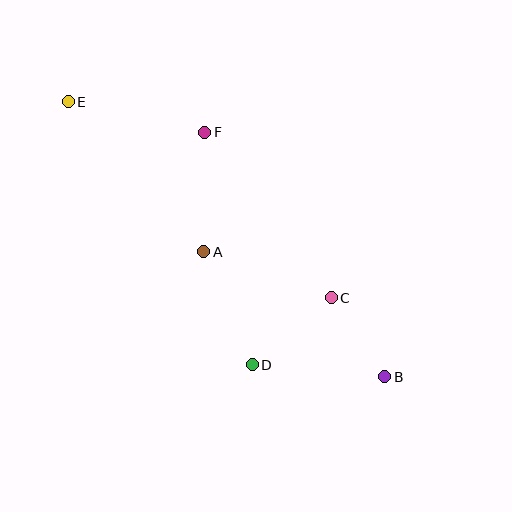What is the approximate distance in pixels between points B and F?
The distance between B and F is approximately 303 pixels.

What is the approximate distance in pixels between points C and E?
The distance between C and E is approximately 328 pixels.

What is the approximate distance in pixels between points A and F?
The distance between A and F is approximately 119 pixels.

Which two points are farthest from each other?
Points B and E are farthest from each other.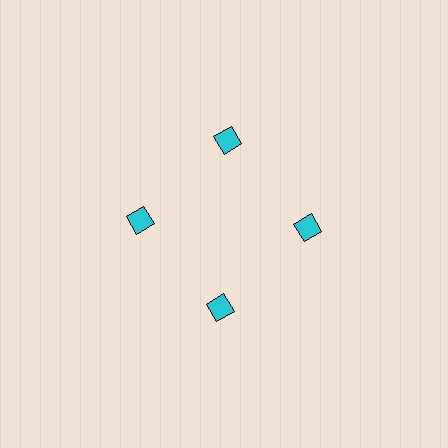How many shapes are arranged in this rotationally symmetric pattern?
There are 4 shapes, arranged in 4 groups of 1.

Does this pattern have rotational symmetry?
Yes, this pattern has 4-fold rotational symmetry. It looks the same after rotating 90 degrees around the center.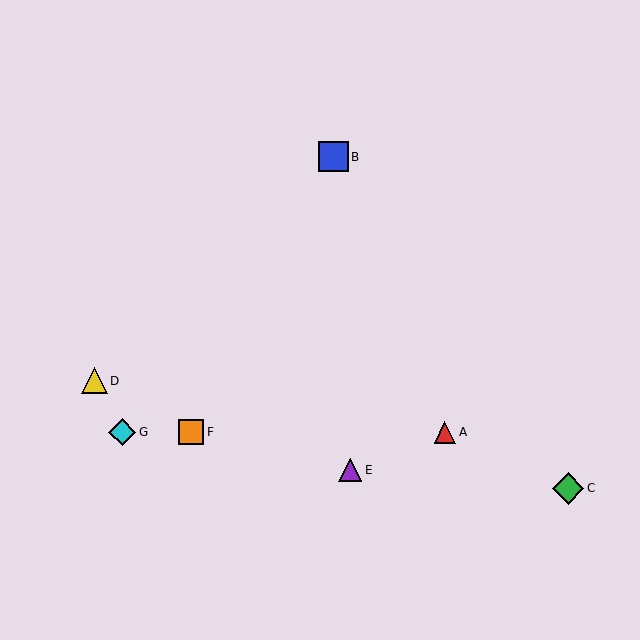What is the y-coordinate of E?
Object E is at y≈470.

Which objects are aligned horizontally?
Objects A, F, G are aligned horizontally.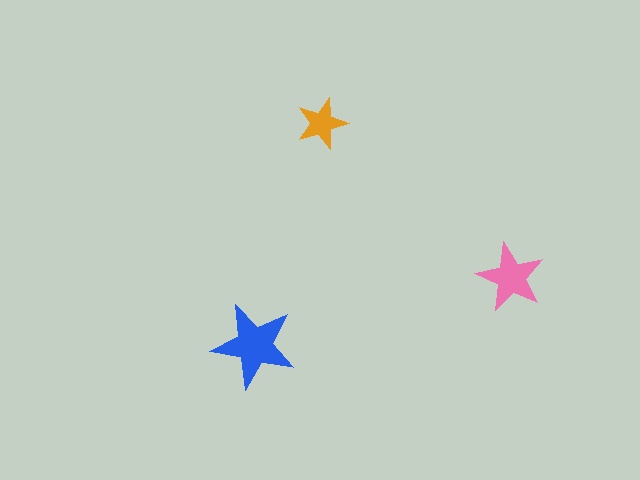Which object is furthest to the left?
The blue star is leftmost.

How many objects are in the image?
There are 3 objects in the image.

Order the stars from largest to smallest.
the blue one, the pink one, the orange one.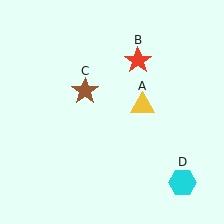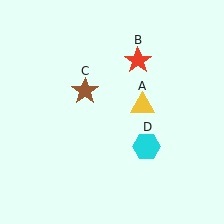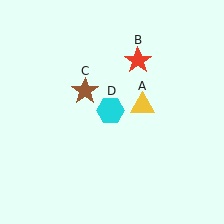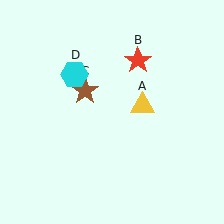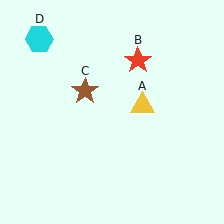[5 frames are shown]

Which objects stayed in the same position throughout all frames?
Yellow triangle (object A) and red star (object B) and brown star (object C) remained stationary.